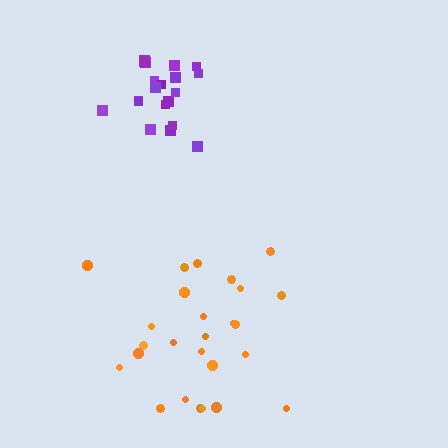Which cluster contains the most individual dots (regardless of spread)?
Orange (26).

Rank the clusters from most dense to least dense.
purple, orange.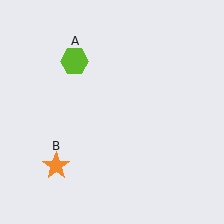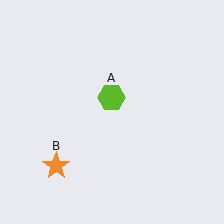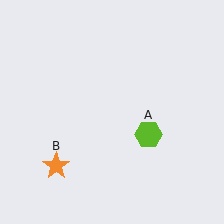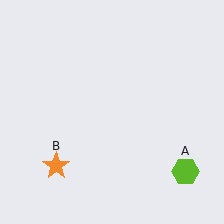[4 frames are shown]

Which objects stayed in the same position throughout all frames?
Orange star (object B) remained stationary.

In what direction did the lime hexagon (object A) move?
The lime hexagon (object A) moved down and to the right.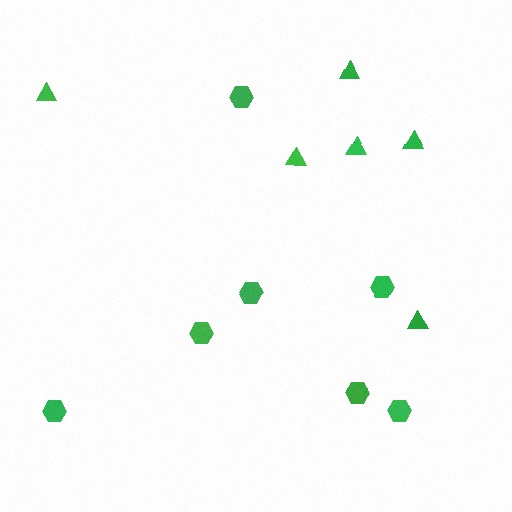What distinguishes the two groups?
There are 2 groups: one group of triangles (6) and one group of hexagons (7).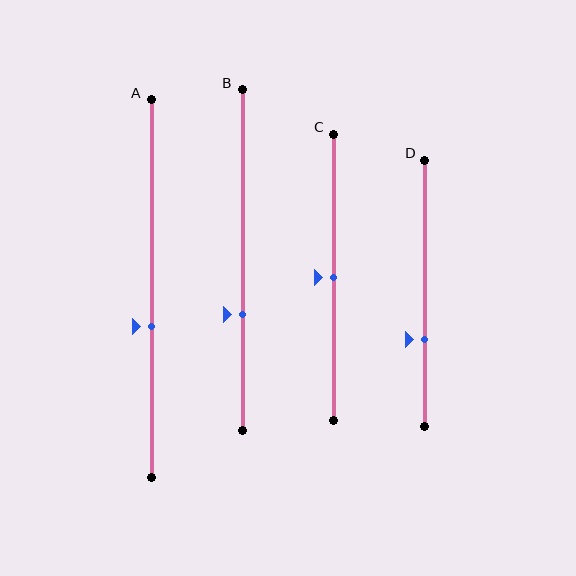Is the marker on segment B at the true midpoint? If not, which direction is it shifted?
No, the marker on segment B is shifted downward by about 16% of the segment length.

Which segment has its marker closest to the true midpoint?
Segment C has its marker closest to the true midpoint.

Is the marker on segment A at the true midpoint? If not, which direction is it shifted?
No, the marker on segment A is shifted downward by about 10% of the segment length.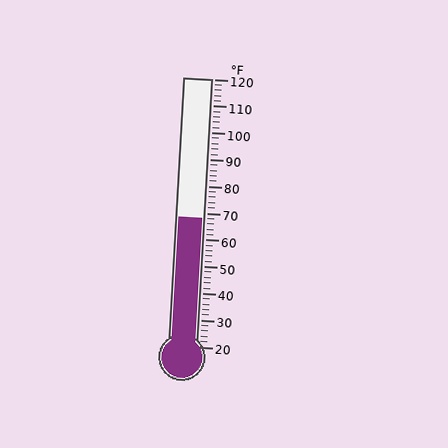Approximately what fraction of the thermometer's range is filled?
The thermometer is filled to approximately 50% of its range.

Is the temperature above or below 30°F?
The temperature is above 30°F.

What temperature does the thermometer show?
The thermometer shows approximately 68°F.